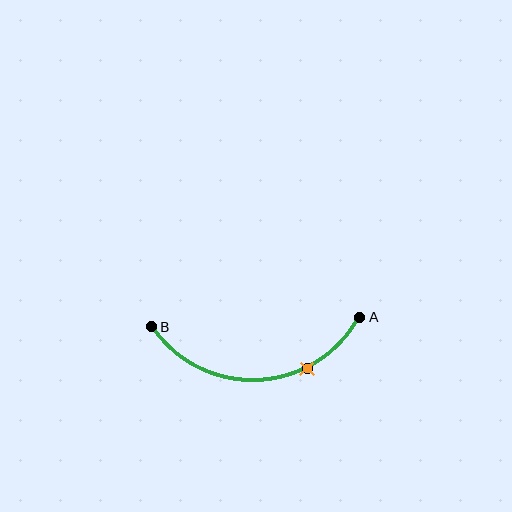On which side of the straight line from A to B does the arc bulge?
The arc bulges below the straight line connecting A and B.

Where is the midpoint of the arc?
The arc midpoint is the point on the curve farthest from the straight line joining A and B. It sits below that line.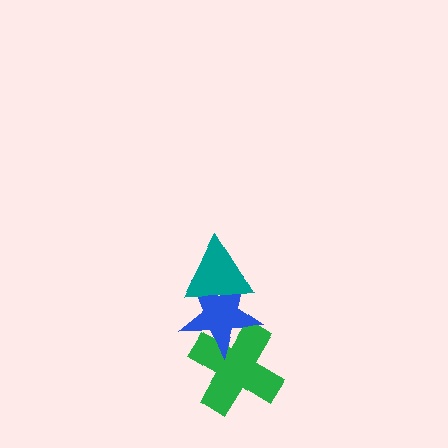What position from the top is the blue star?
The blue star is 2nd from the top.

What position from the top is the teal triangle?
The teal triangle is 1st from the top.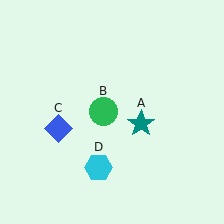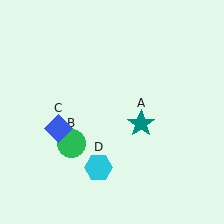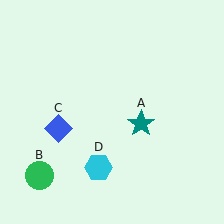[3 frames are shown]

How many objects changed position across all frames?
1 object changed position: green circle (object B).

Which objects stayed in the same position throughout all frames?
Teal star (object A) and blue diamond (object C) and cyan hexagon (object D) remained stationary.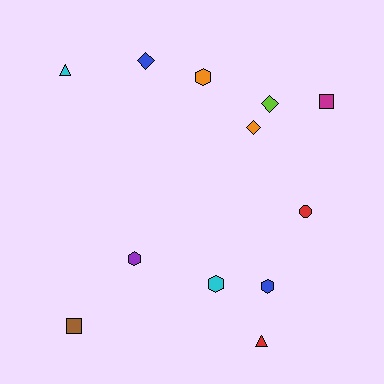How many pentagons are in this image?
There are no pentagons.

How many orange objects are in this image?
There are 2 orange objects.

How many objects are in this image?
There are 12 objects.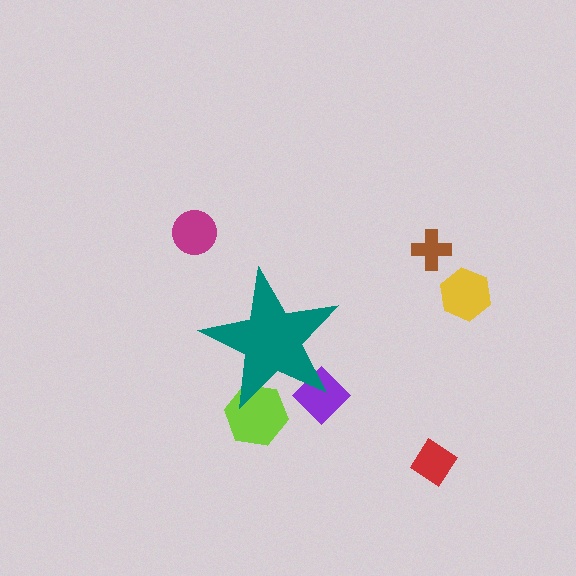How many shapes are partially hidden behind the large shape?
2 shapes are partially hidden.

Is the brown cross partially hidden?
No, the brown cross is fully visible.